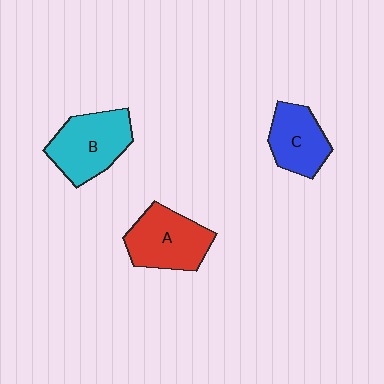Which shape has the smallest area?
Shape C (blue).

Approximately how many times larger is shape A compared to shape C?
Approximately 1.3 times.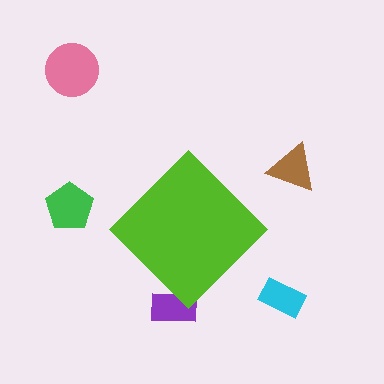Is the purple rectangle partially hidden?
Yes, the purple rectangle is partially hidden behind the lime diamond.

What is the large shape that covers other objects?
A lime diamond.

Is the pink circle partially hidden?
No, the pink circle is fully visible.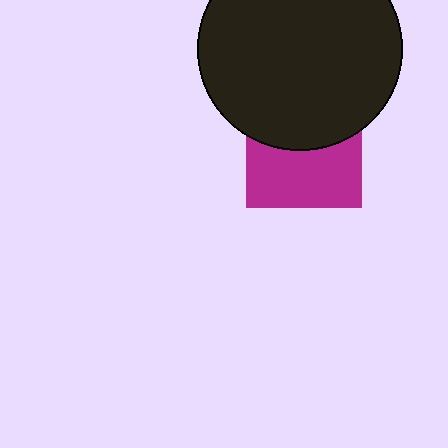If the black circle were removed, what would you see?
You would see the complete magenta square.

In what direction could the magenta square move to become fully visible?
The magenta square could move down. That would shift it out from behind the black circle entirely.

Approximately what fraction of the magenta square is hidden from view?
Roughly 46% of the magenta square is hidden behind the black circle.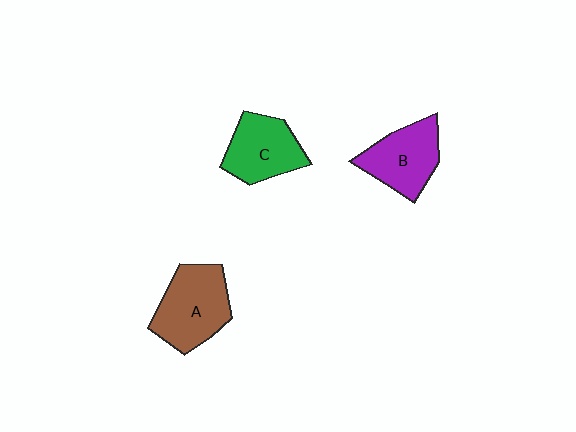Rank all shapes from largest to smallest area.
From largest to smallest: A (brown), B (purple), C (green).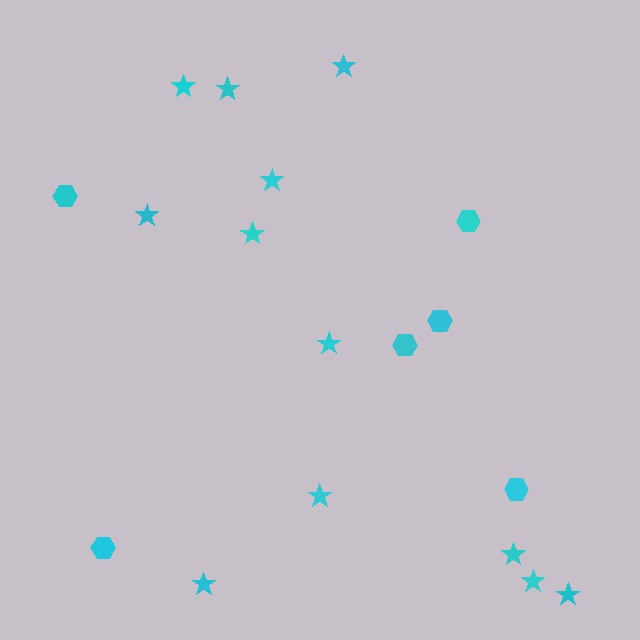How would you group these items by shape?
There are 2 groups: one group of hexagons (6) and one group of stars (12).